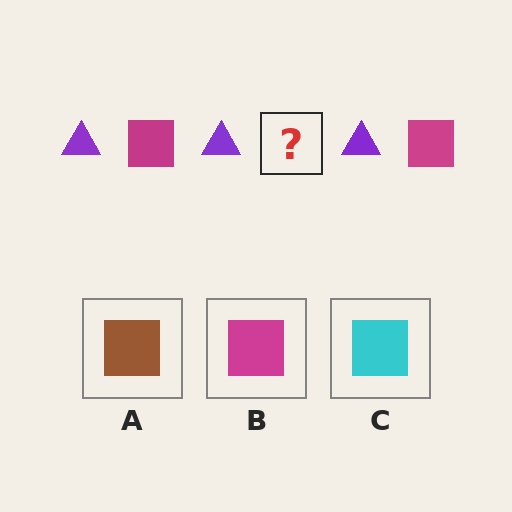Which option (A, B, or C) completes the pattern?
B.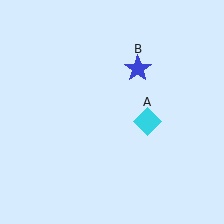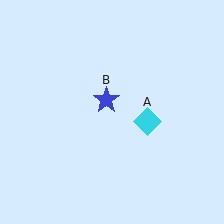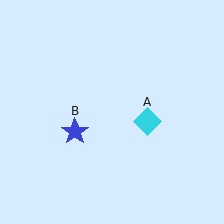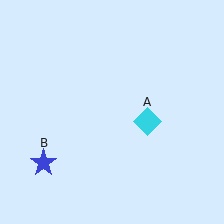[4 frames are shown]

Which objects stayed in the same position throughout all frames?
Cyan diamond (object A) remained stationary.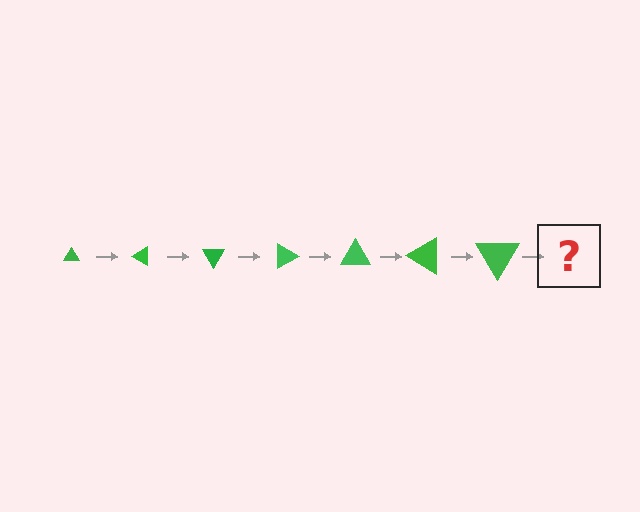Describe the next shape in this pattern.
It should be a triangle, larger than the previous one and rotated 210 degrees from the start.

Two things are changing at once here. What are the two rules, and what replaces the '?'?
The two rules are that the triangle grows larger each step and it rotates 30 degrees each step. The '?' should be a triangle, larger than the previous one and rotated 210 degrees from the start.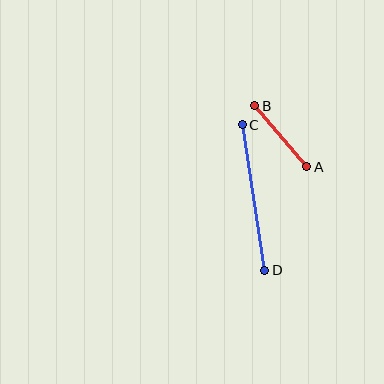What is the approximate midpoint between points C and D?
The midpoint is at approximately (254, 197) pixels.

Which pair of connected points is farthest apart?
Points C and D are farthest apart.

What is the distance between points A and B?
The distance is approximately 80 pixels.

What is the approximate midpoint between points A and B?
The midpoint is at approximately (281, 136) pixels.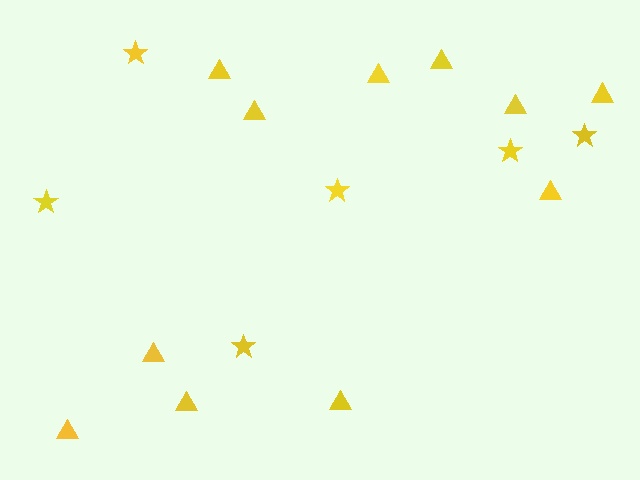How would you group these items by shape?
There are 2 groups: one group of triangles (11) and one group of stars (6).